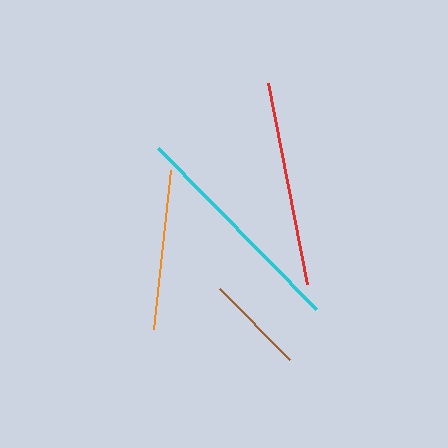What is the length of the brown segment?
The brown segment is approximately 99 pixels long.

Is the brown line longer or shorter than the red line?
The red line is longer than the brown line.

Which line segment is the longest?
The cyan line is the longest at approximately 225 pixels.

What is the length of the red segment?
The red segment is approximately 205 pixels long.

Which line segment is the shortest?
The brown line is the shortest at approximately 99 pixels.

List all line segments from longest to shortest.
From longest to shortest: cyan, red, orange, brown.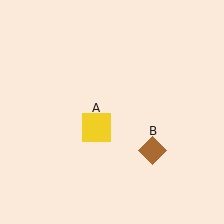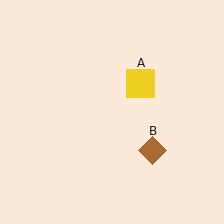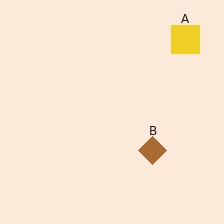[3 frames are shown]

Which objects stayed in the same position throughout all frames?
Brown diamond (object B) remained stationary.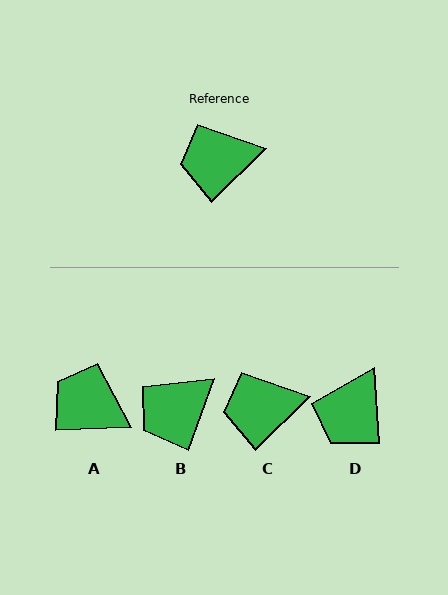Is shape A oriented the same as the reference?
No, it is off by about 43 degrees.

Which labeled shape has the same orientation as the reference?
C.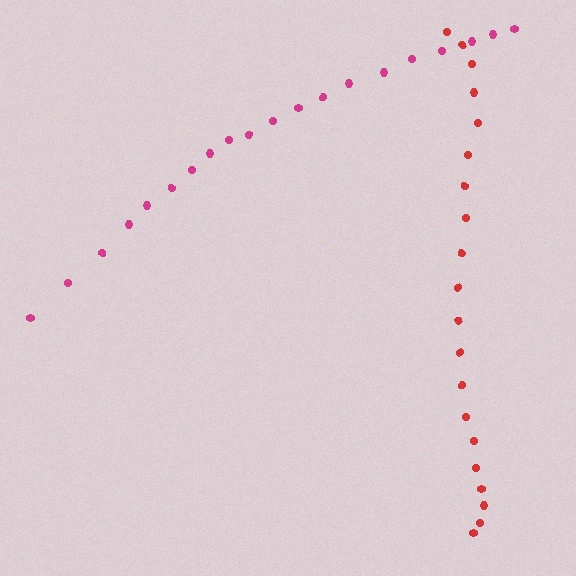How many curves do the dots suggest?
There are 2 distinct paths.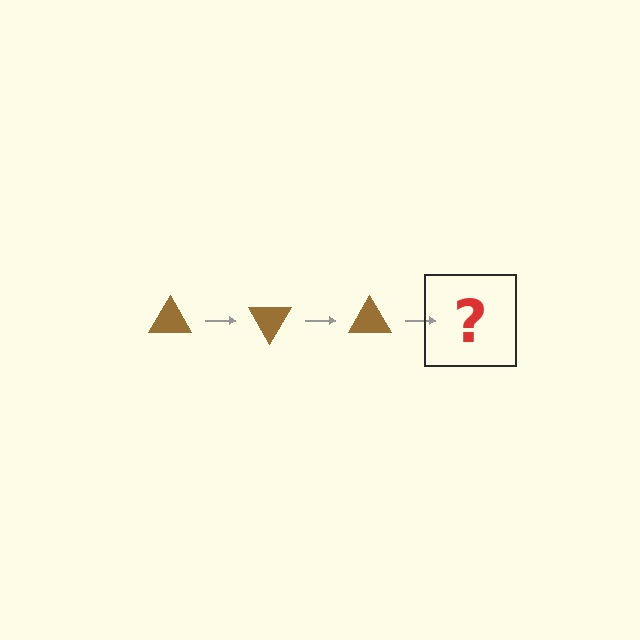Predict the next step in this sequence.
The next step is a brown triangle rotated 180 degrees.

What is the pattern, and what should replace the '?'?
The pattern is that the triangle rotates 60 degrees each step. The '?' should be a brown triangle rotated 180 degrees.